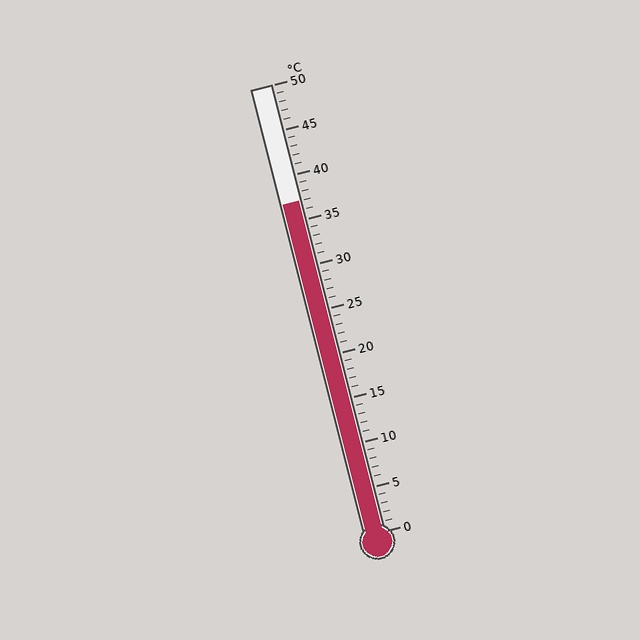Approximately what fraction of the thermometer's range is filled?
The thermometer is filled to approximately 75% of its range.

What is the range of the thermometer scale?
The thermometer scale ranges from 0°C to 50°C.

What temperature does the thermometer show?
The thermometer shows approximately 37°C.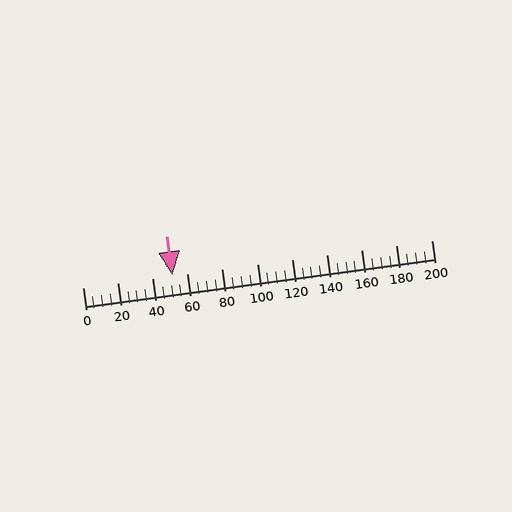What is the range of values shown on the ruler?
The ruler shows values from 0 to 200.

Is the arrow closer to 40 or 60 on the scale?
The arrow is closer to 60.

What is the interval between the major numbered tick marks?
The major tick marks are spaced 20 units apart.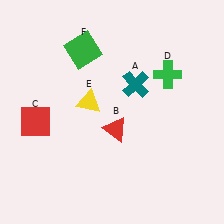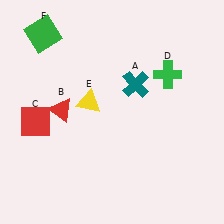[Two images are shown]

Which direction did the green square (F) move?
The green square (F) moved left.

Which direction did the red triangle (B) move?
The red triangle (B) moved left.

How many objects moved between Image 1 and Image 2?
2 objects moved between the two images.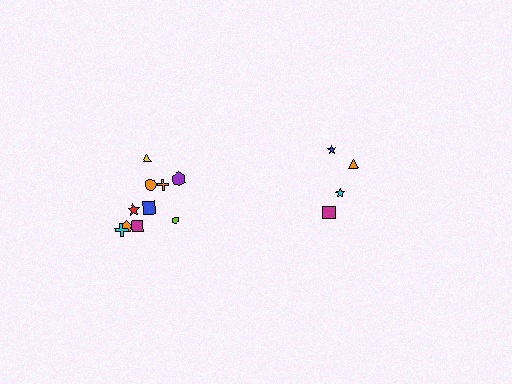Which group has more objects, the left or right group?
The left group.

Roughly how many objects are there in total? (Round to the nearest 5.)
Roughly 15 objects in total.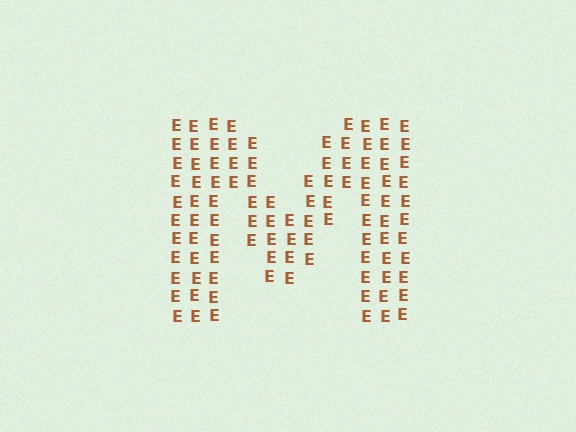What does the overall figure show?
The overall figure shows the letter M.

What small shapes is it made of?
It is made of small letter E's.